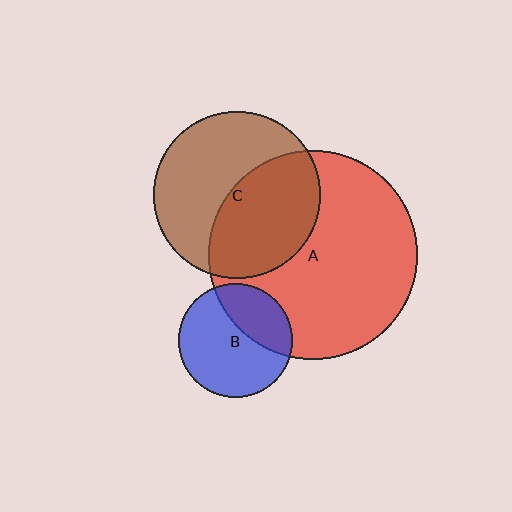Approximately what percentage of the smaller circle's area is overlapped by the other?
Approximately 35%.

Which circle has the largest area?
Circle A (red).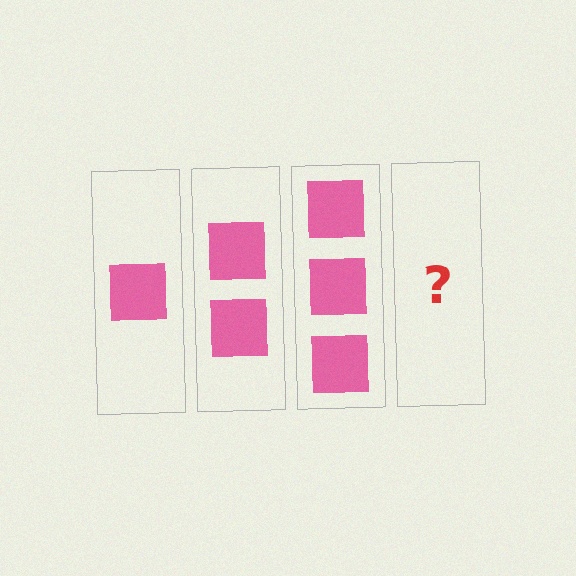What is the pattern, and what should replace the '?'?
The pattern is that each step adds one more square. The '?' should be 4 squares.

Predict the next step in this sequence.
The next step is 4 squares.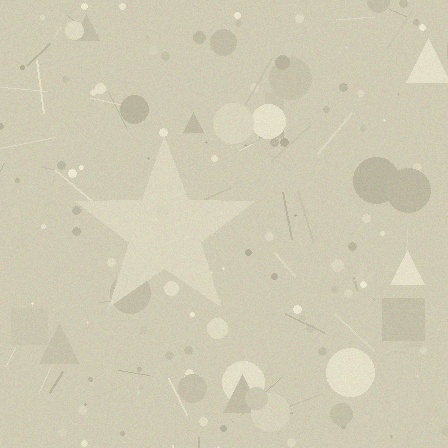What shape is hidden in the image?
A star is hidden in the image.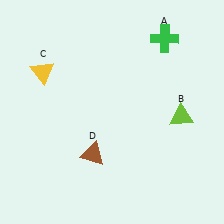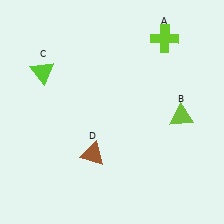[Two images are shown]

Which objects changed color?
A changed from green to lime. C changed from yellow to lime.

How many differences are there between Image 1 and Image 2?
There are 2 differences between the two images.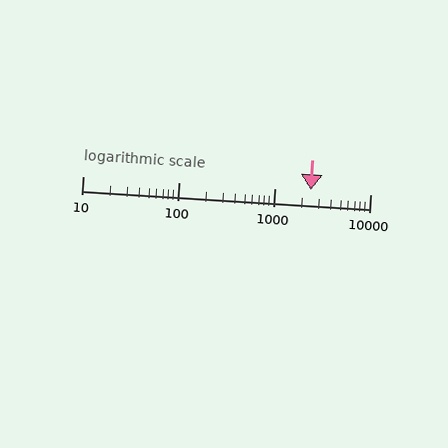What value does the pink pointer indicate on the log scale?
The pointer indicates approximately 2400.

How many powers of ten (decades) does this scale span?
The scale spans 3 decades, from 10 to 10000.